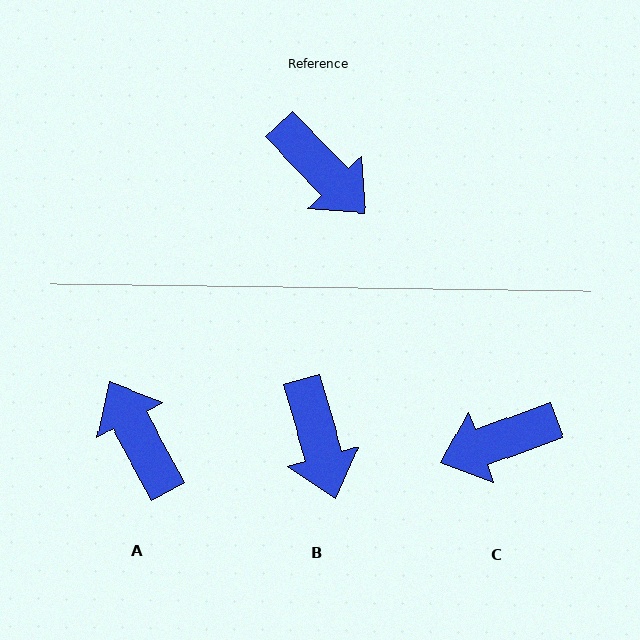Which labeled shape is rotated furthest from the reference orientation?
A, about 164 degrees away.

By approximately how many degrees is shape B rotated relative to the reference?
Approximately 28 degrees clockwise.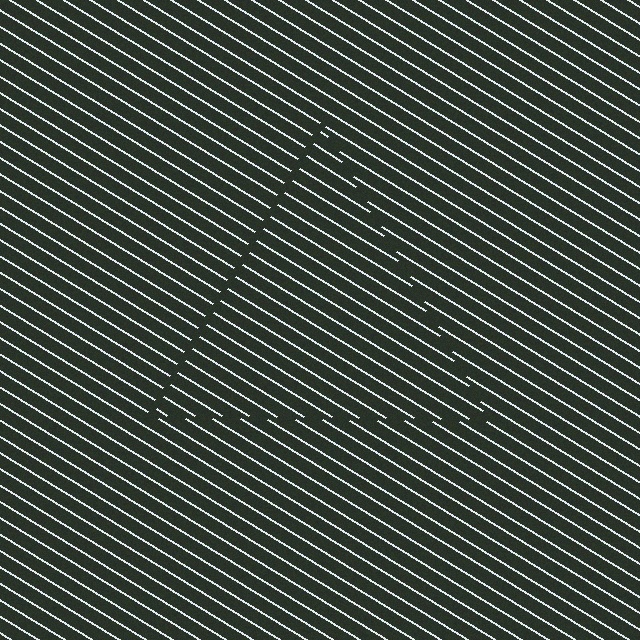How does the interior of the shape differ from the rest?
The interior of the shape contains the same grating, shifted by half a period — the contour is defined by the phase discontinuity where line-ends from the inner and outer gratings abut.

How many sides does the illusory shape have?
3 sides — the line-ends trace a triangle.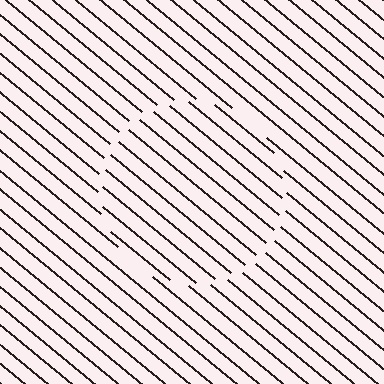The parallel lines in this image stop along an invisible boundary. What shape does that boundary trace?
An illusory circle. The interior of the shape contains the same grating, shifted by half a period — the contour is defined by the phase discontinuity where line-ends from the inner and outer gratings abut.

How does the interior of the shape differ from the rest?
The interior of the shape contains the same grating, shifted by half a period — the contour is defined by the phase discontinuity where line-ends from the inner and outer gratings abut.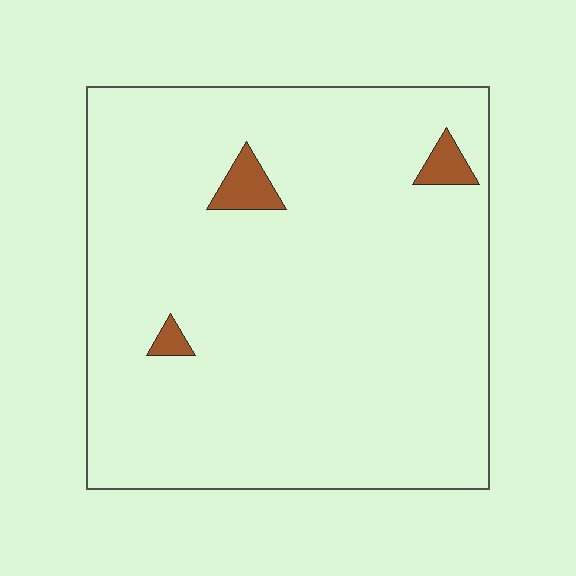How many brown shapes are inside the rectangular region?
3.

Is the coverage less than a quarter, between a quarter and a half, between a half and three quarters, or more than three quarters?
Less than a quarter.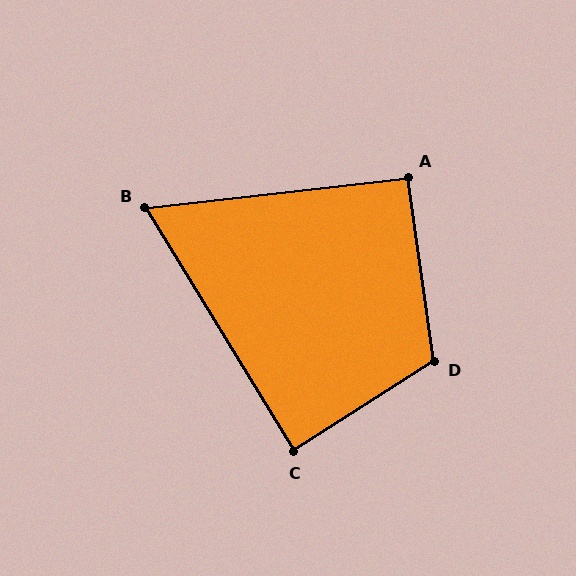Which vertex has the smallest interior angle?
B, at approximately 65 degrees.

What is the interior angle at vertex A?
Approximately 91 degrees (approximately right).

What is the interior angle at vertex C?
Approximately 89 degrees (approximately right).